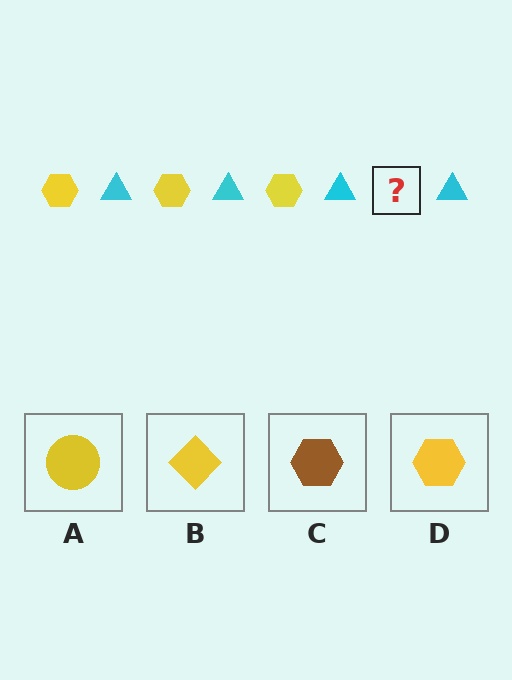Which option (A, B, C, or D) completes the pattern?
D.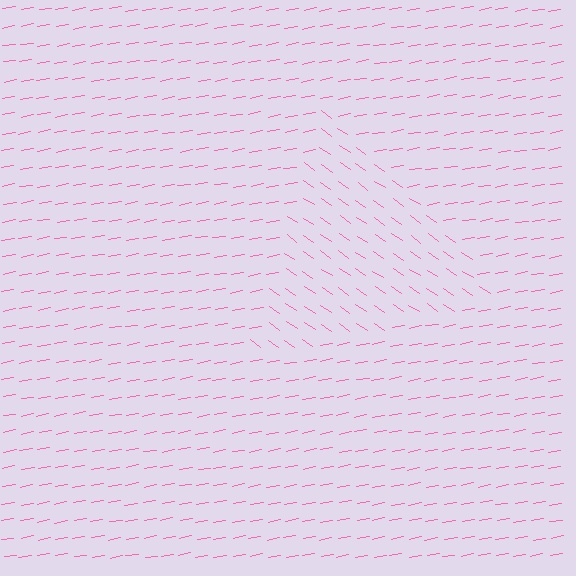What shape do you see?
I see a triangle.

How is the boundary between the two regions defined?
The boundary is defined purely by a change in line orientation (approximately 45 degrees difference). All lines are the same color and thickness.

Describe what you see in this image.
The image is filled with small pink line segments. A triangle region in the image has lines oriented differently from the surrounding lines, creating a visible texture boundary.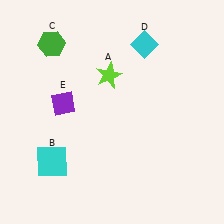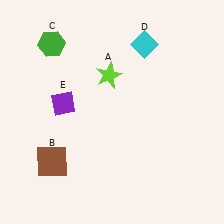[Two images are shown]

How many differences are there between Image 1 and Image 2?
There is 1 difference between the two images.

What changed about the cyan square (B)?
In Image 1, B is cyan. In Image 2, it changed to brown.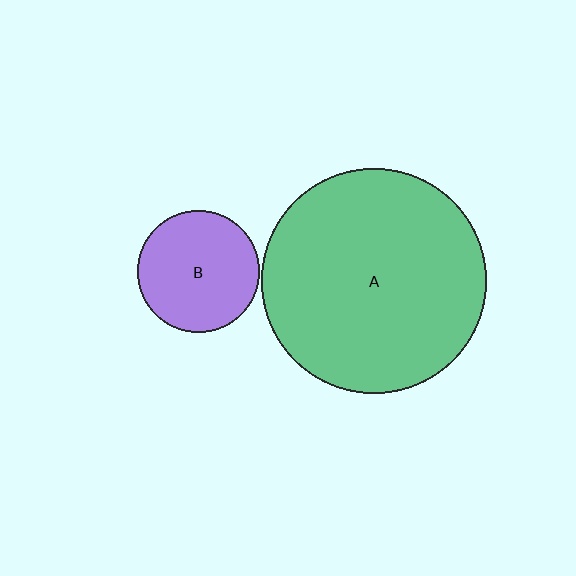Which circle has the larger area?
Circle A (green).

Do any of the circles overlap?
No, none of the circles overlap.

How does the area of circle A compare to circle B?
Approximately 3.4 times.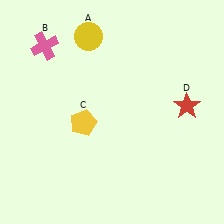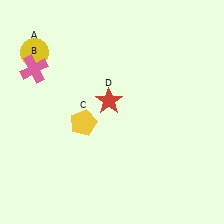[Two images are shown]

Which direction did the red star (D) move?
The red star (D) moved left.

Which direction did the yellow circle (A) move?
The yellow circle (A) moved left.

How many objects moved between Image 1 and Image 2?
3 objects moved between the two images.